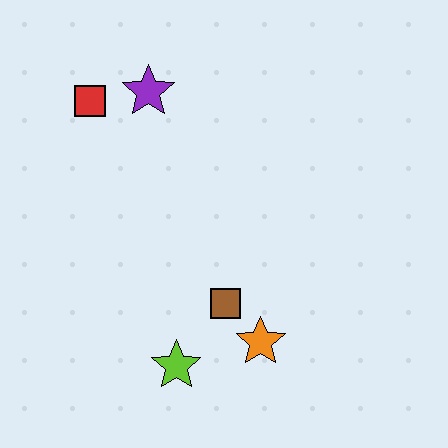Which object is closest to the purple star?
The red square is closest to the purple star.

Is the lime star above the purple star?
No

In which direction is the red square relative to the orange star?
The red square is above the orange star.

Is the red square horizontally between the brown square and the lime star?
No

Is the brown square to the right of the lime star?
Yes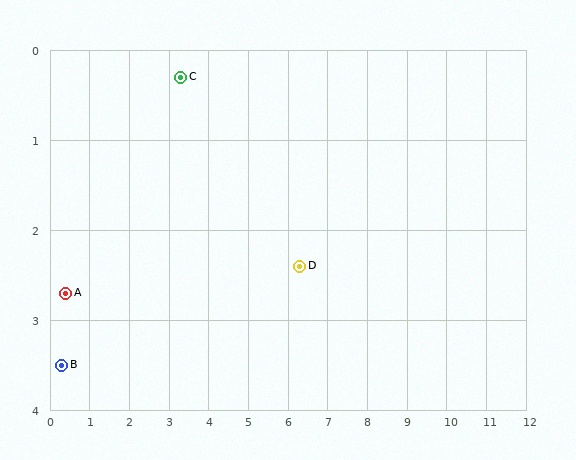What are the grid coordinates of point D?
Point D is at approximately (6.3, 2.4).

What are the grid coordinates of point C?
Point C is at approximately (3.3, 0.3).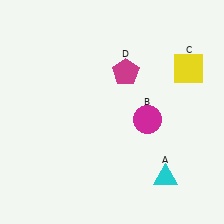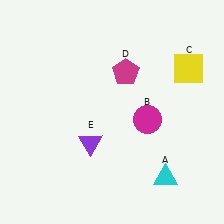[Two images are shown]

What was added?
A purple triangle (E) was added in Image 2.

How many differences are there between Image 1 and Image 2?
There is 1 difference between the two images.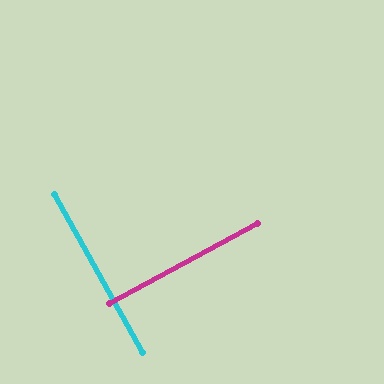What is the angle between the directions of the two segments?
Approximately 90 degrees.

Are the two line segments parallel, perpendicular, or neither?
Perpendicular — they meet at approximately 90°.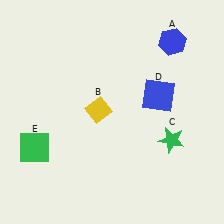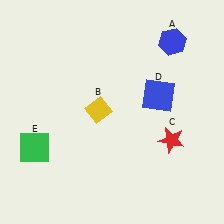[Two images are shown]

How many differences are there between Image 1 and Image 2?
There is 1 difference between the two images.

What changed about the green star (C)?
In Image 1, C is green. In Image 2, it changed to red.